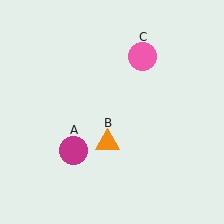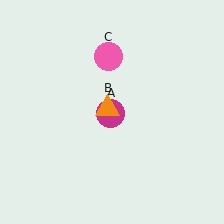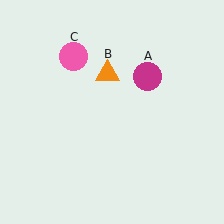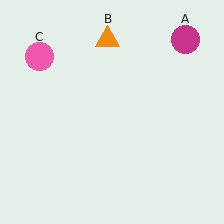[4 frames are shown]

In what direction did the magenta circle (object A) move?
The magenta circle (object A) moved up and to the right.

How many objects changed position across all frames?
3 objects changed position: magenta circle (object A), orange triangle (object B), pink circle (object C).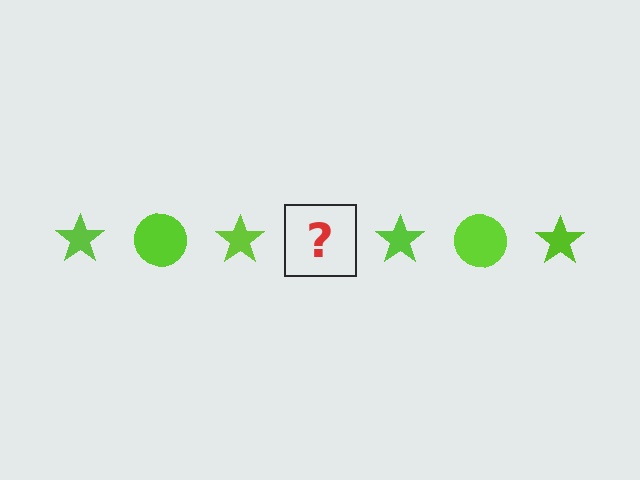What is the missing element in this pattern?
The missing element is a lime circle.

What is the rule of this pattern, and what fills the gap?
The rule is that the pattern cycles through star, circle shapes in lime. The gap should be filled with a lime circle.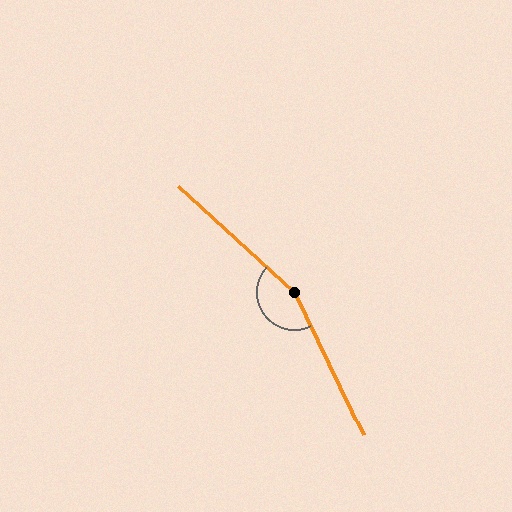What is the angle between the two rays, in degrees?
Approximately 158 degrees.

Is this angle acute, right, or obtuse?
It is obtuse.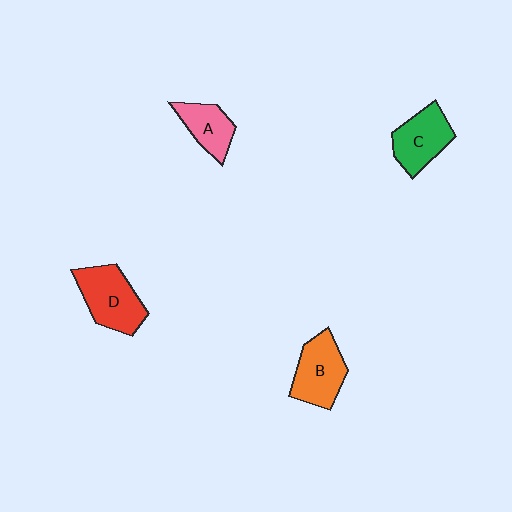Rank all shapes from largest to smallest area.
From largest to smallest: D (red), B (orange), C (green), A (pink).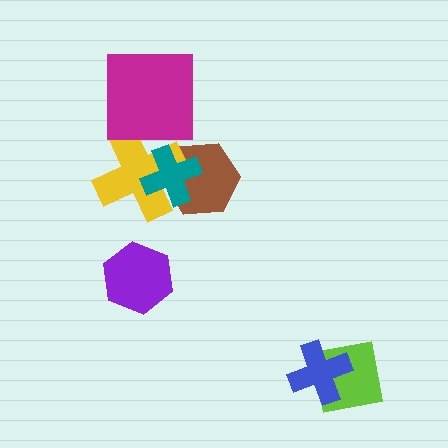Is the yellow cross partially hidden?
Yes, it is partially covered by another shape.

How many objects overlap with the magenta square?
1 object overlaps with the magenta square.